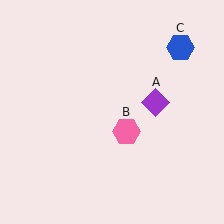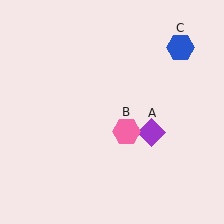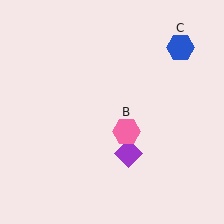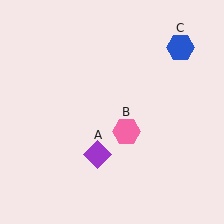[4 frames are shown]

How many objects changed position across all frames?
1 object changed position: purple diamond (object A).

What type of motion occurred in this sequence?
The purple diamond (object A) rotated clockwise around the center of the scene.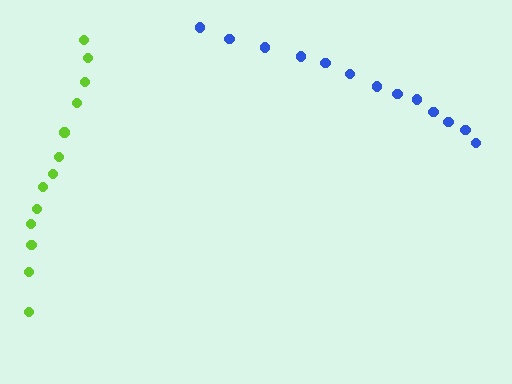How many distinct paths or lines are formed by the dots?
There are 2 distinct paths.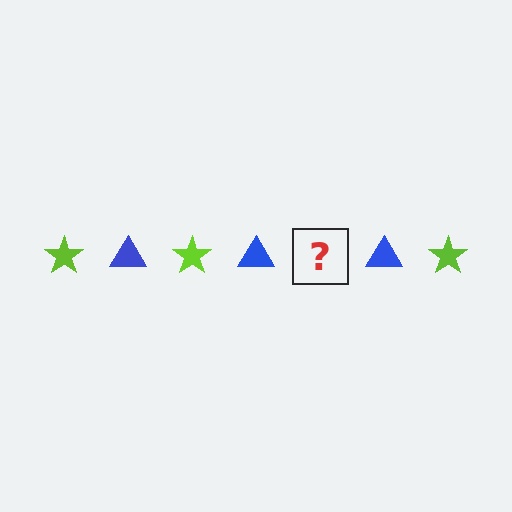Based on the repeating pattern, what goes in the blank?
The blank should be a lime star.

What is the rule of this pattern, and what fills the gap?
The rule is that the pattern alternates between lime star and blue triangle. The gap should be filled with a lime star.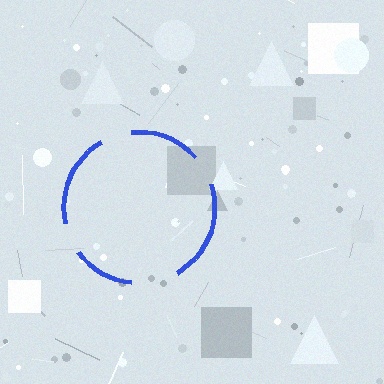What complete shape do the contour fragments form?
The contour fragments form a circle.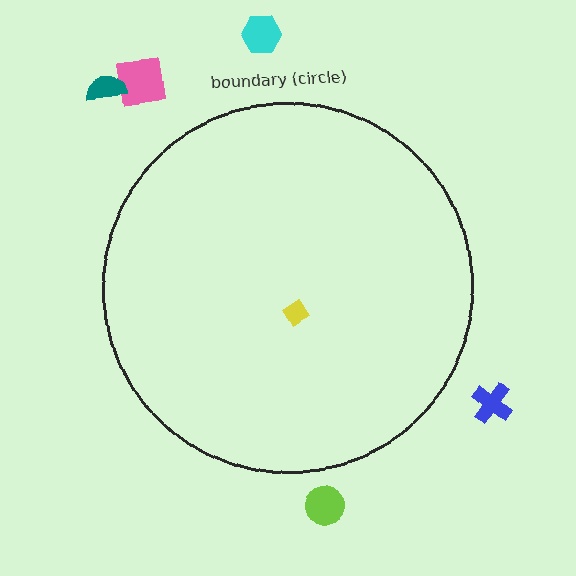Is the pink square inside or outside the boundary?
Outside.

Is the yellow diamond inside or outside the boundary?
Inside.